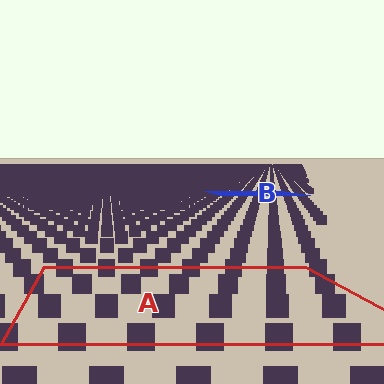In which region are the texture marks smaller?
The texture marks are smaller in region B, because it is farther away.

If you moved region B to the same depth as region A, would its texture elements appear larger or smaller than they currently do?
They would appear larger. At a closer depth, the same texture elements are projected at a bigger on-screen size.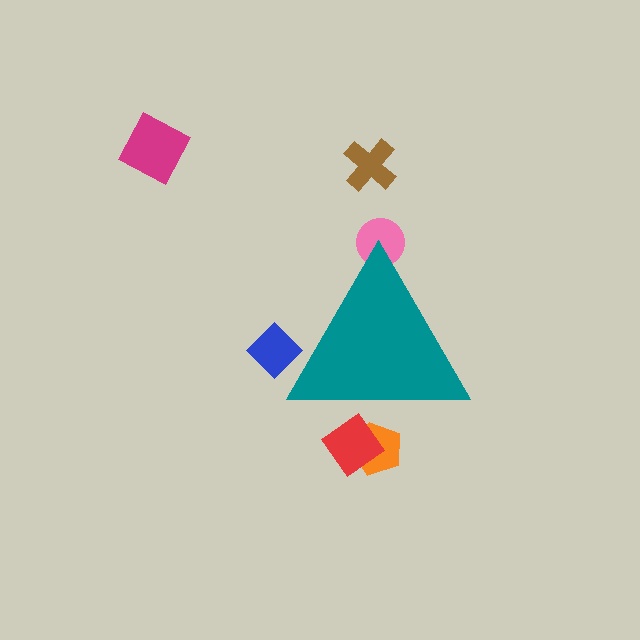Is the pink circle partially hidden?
Yes, the pink circle is partially hidden behind the teal triangle.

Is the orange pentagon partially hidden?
Yes, the orange pentagon is partially hidden behind the teal triangle.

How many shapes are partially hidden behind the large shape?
4 shapes are partially hidden.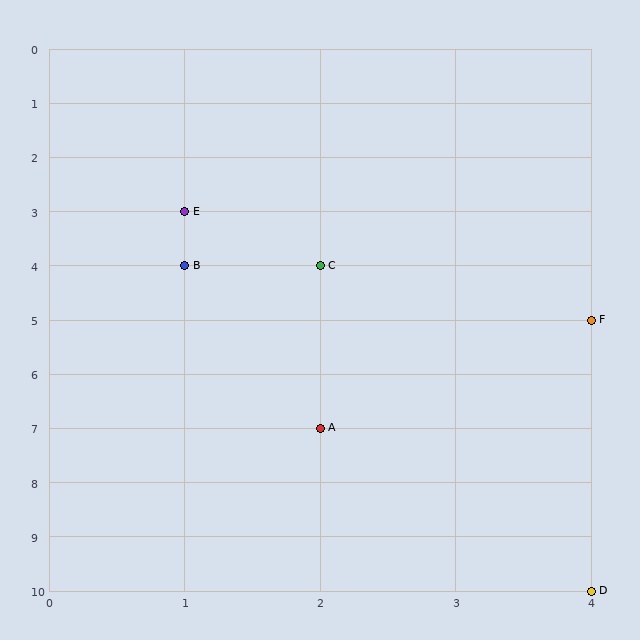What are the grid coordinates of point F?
Point F is at grid coordinates (4, 5).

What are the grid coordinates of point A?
Point A is at grid coordinates (2, 7).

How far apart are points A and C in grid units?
Points A and C are 3 rows apart.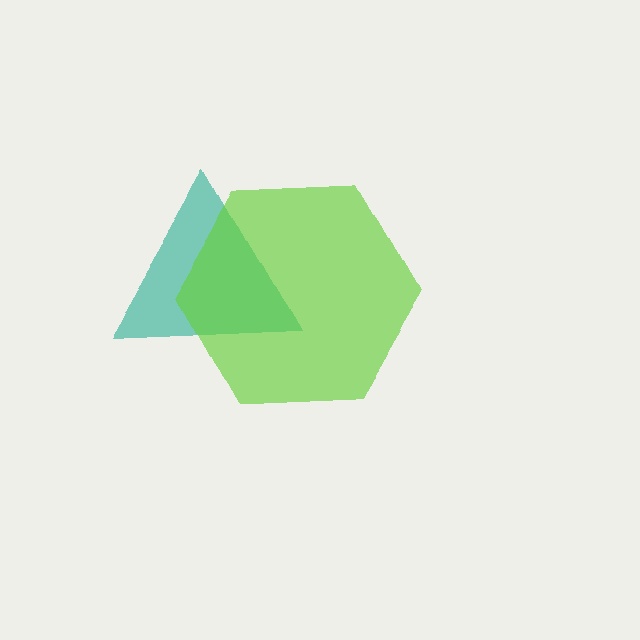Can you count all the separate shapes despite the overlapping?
Yes, there are 2 separate shapes.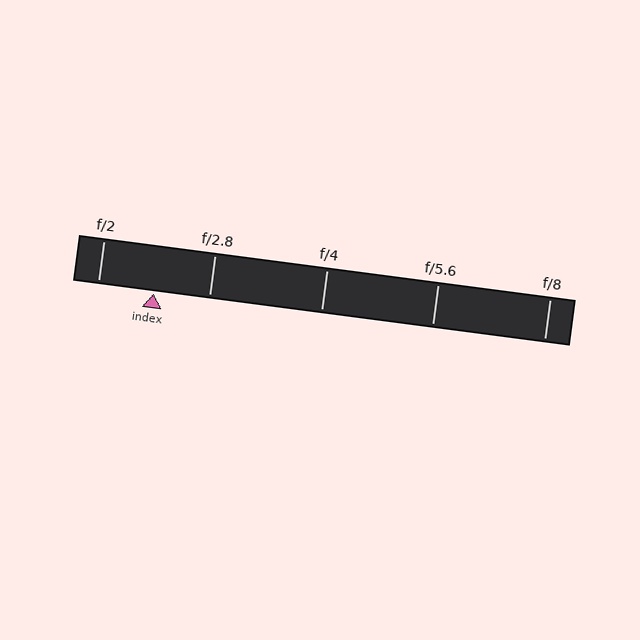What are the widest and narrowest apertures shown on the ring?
The widest aperture shown is f/2 and the narrowest is f/8.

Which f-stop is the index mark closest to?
The index mark is closest to f/2.8.